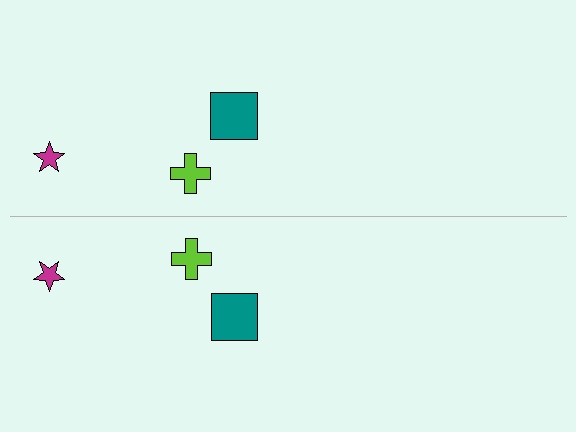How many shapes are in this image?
There are 6 shapes in this image.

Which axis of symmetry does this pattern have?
The pattern has a horizontal axis of symmetry running through the center of the image.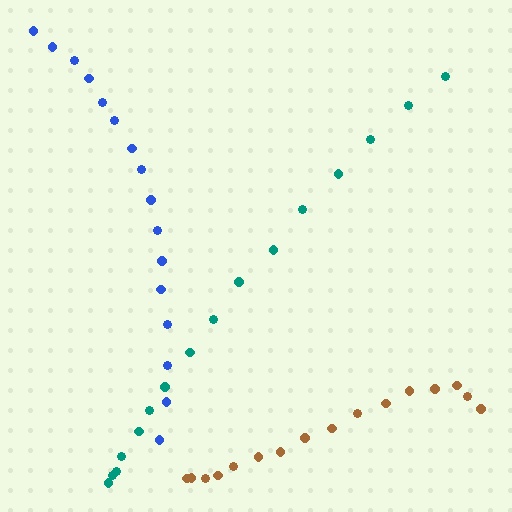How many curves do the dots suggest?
There are 3 distinct paths.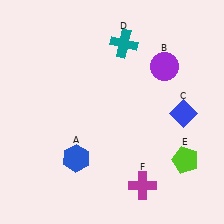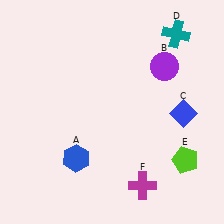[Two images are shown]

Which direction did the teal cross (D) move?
The teal cross (D) moved right.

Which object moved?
The teal cross (D) moved right.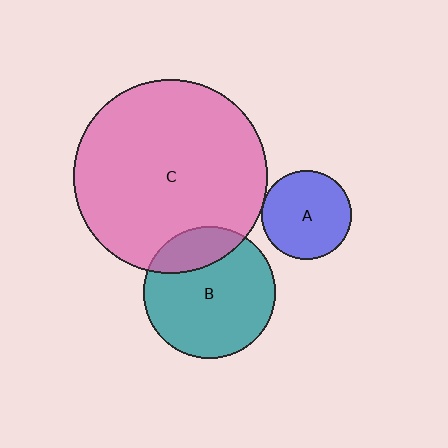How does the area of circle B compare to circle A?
Approximately 2.2 times.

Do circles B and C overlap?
Yes.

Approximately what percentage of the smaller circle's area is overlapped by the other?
Approximately 20%.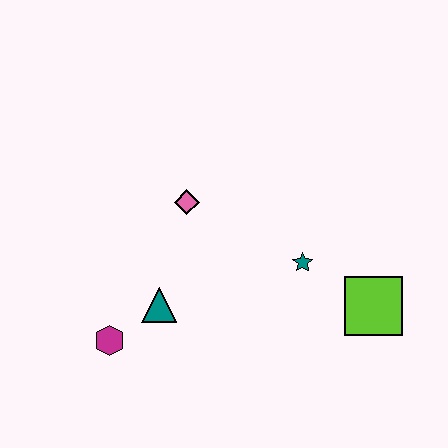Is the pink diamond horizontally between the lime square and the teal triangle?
Yes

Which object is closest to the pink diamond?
The teal triangle is closest to the pink diamond.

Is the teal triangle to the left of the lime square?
Yes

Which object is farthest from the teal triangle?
The lime square is farthest from the teal triangle.